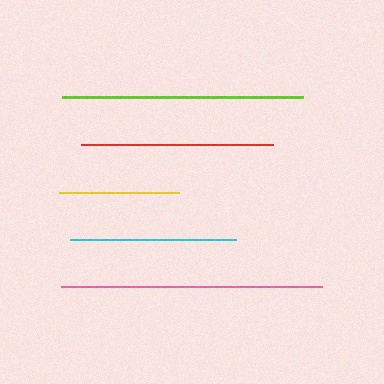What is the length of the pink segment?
The pink segment is approximately 260 pixels long.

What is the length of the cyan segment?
The cyan segment is approximately 165 pixels long.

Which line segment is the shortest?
The yellow line is the shortest at approximately 120 pixels.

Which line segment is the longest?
The pink line is the longest at approximately 260 pixels.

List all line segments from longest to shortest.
From longest to shortest: pink, lime, red, cyan, yellow.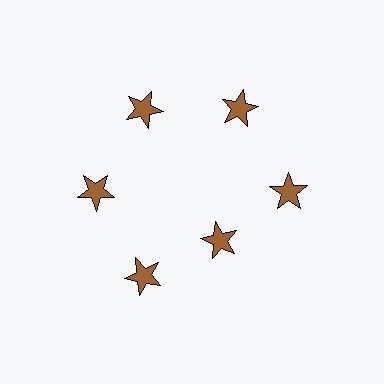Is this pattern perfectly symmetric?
No. The 6 brown stars are arranged in a ring, but one element near the 5 o'clock position is pulled inward toward the center, breaking the 6-fold rotational symmetry.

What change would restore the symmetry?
The symmetry would be restored by moving it outward, back onto the ring so that all 6 stars sit at equal angles and equal distance from the center.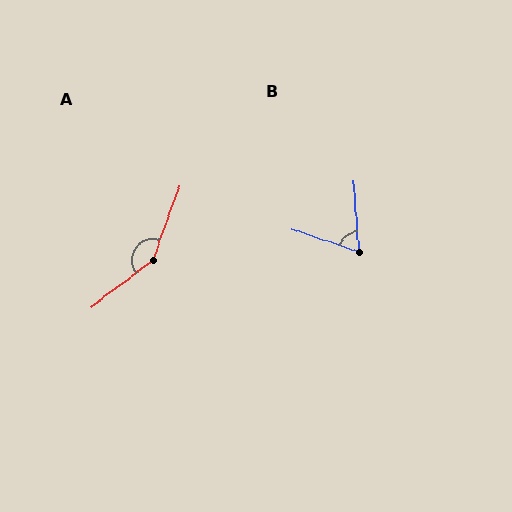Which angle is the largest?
A, at approximately 148 degrees.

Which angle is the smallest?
B, at approximately 67 degrees.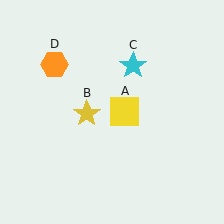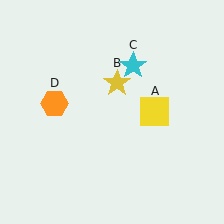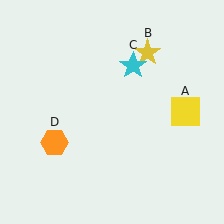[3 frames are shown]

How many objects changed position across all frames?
3 objects changed position: yellow square (object A), yellow star (object B), orange hexagon (object D).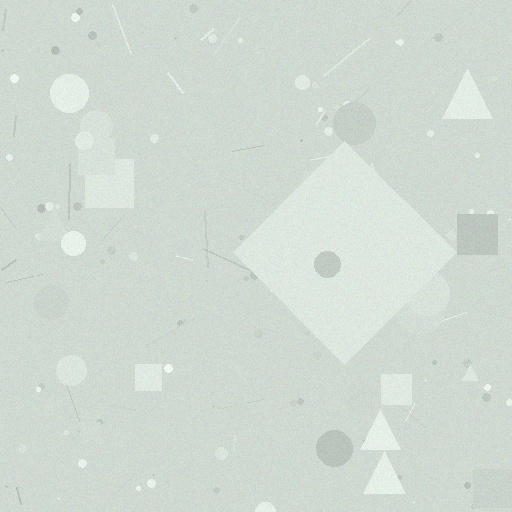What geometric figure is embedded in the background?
A diamond is embedded in the background.